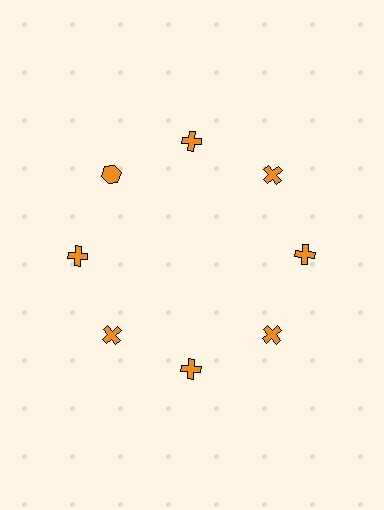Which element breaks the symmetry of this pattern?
The orange hexagon at roughly the 10 o'clock position breaks the symmetry. All other shapes are orange crosses.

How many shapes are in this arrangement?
There are 8 shapes arranged in a ring pattern.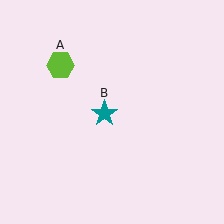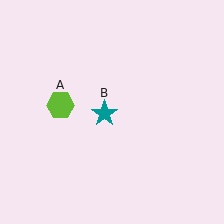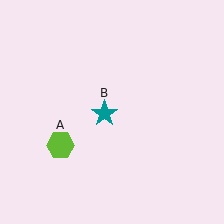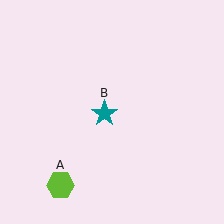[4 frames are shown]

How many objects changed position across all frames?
1 object changed position: lime hexagon (object A).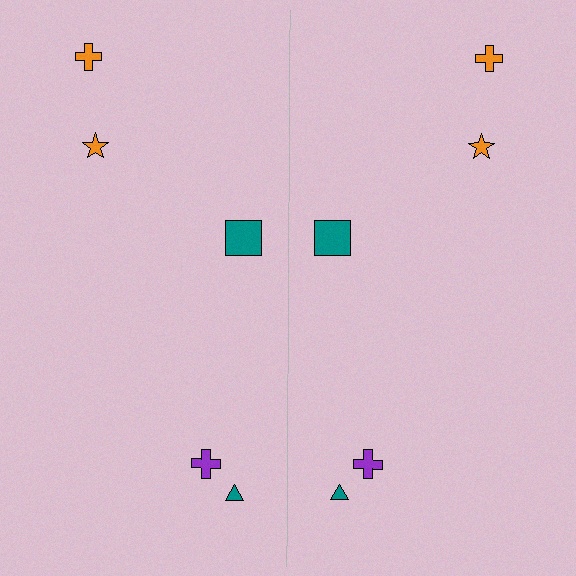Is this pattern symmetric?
Yes, this pattern has bilateral (reflection) symmetry.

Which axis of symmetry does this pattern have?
The pattern has a vertical axis of symmetry running through the center of the image.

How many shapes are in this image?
There are 10 shapes in this image.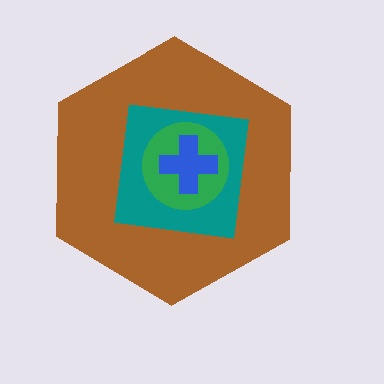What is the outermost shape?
The brown hexagon.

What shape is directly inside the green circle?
The blue cross.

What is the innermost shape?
The blue cross.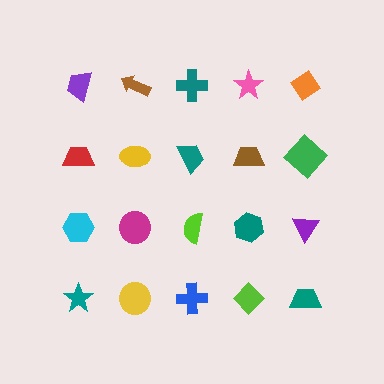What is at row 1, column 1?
A purple trapezoid.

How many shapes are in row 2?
5 shapes.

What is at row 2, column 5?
A green diamond.